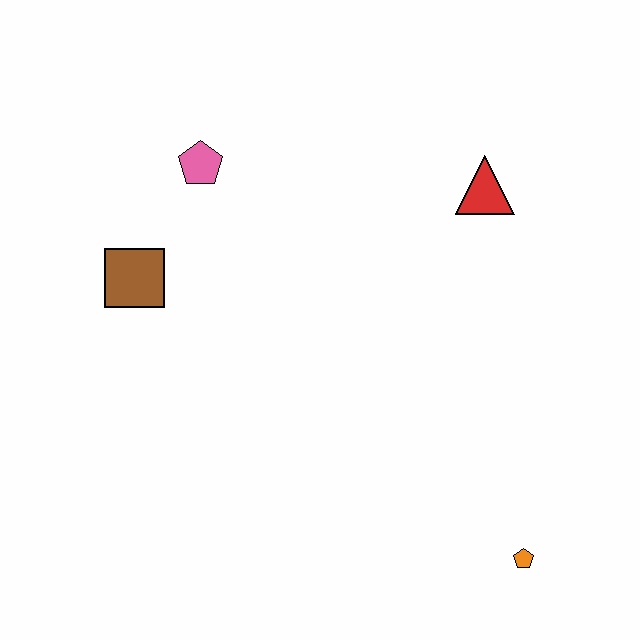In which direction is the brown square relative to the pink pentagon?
The brown square is below the pink pentagon.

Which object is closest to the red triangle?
The pink pentagon is closest to the red triangle.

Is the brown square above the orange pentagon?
Yes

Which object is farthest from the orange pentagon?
The pink pentagon is farthest from the orange pentagon.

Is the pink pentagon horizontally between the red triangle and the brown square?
Yes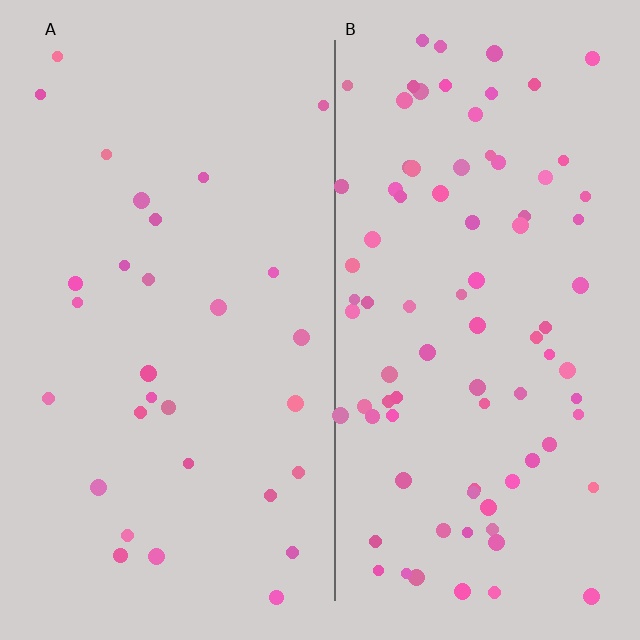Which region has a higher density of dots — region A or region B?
B (the right).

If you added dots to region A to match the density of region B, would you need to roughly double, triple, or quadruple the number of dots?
Approximately triple.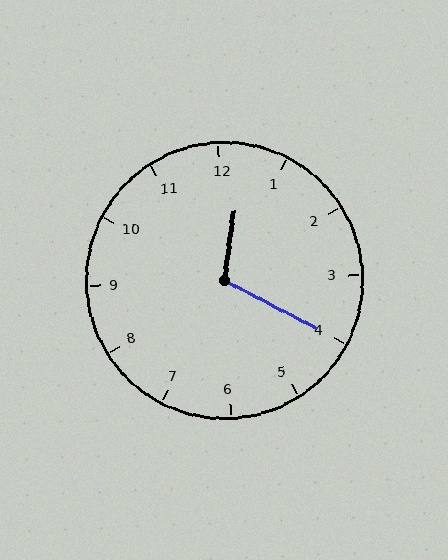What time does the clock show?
12:20.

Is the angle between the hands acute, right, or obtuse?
It is obtuse.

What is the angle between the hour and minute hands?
Approximately 110 degrees.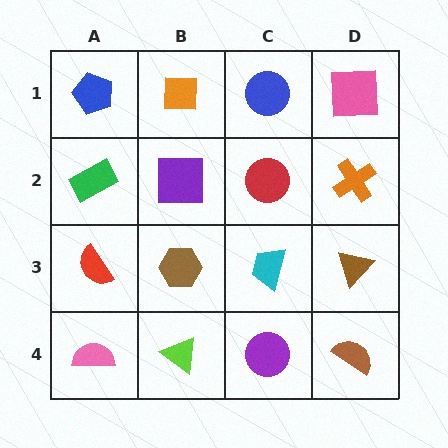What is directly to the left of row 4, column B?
A pink semicircle.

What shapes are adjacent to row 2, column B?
An orange square (row 1, column B), a brown hexagon (row 3, column B), a green rectangle (row 2, column A), a red circle (row 2, column C).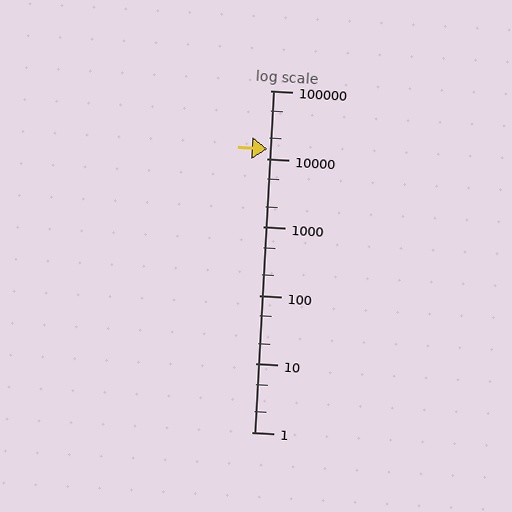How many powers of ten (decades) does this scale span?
The scale spans 5 decades, from 1 to 100000.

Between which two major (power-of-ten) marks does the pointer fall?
The pointer is between 10000 and 100000.